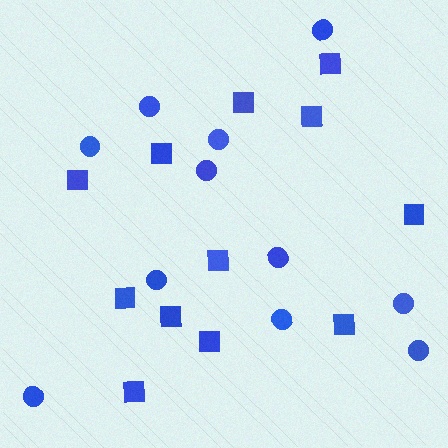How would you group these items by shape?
There are 2 groups: one group of squares (12) and one group of circles (11).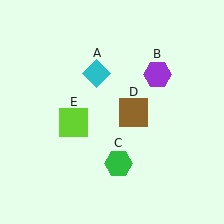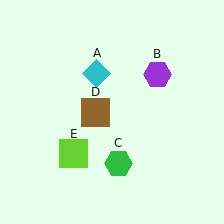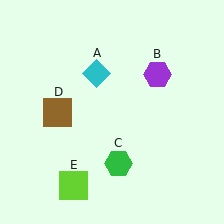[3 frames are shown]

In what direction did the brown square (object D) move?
The brown square (object D) moved left.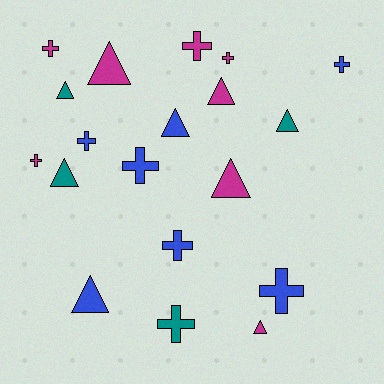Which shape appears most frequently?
Cross, with 10 objects.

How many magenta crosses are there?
There are 4 magenta crosses.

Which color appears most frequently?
Magenta, with 8 objects.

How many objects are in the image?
There are 19 objects.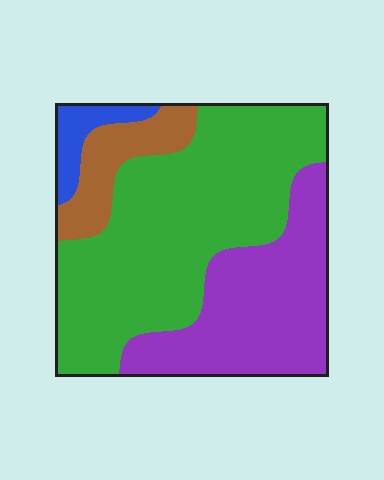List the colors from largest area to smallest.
From largest to smallest: green, purple, brown, blue.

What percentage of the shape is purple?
Purple takes up about one third (1/3) of the shape.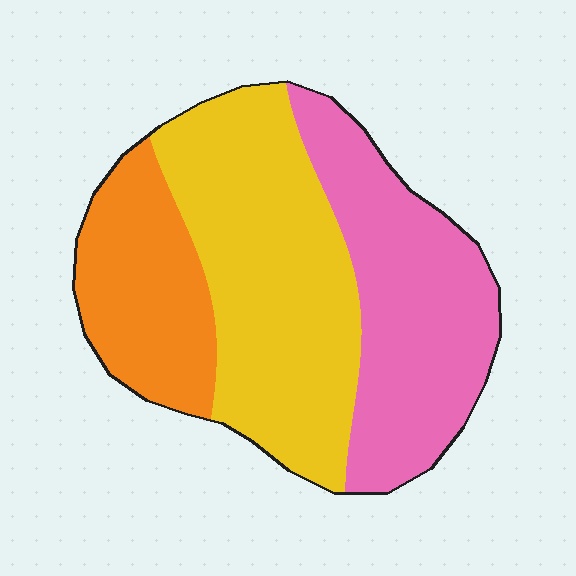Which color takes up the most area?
Yellow, at roughly 45%.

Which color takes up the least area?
Orange, at roughly 20%.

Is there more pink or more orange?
Pink.